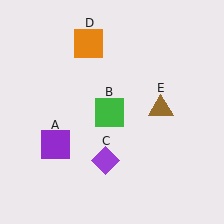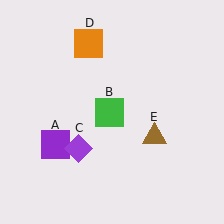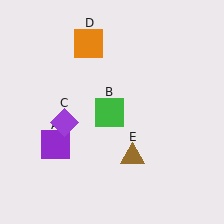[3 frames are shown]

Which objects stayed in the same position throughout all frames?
Purple square (object A) and green square (object B) and orange square (object D) remained stationary.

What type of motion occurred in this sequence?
The purple diamond (object C), brown triangle (object E) rotated clockwise around the center of the scene.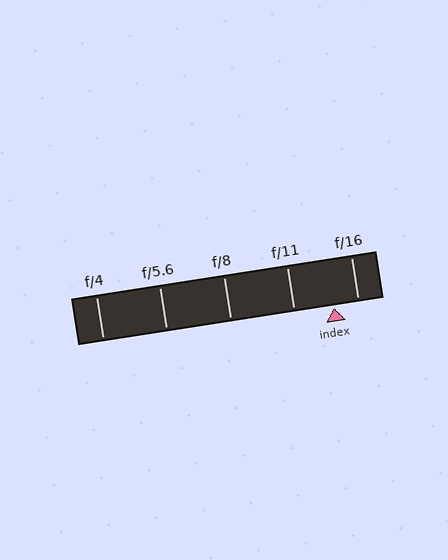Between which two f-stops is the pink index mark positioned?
The index mark is between f/11 and f/16.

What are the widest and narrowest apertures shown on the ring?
The widest aperture shown is f/4 and the narrowest is f/16.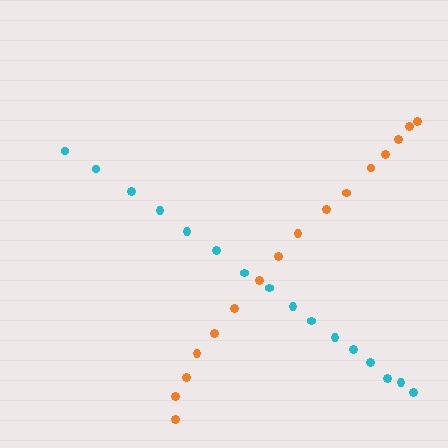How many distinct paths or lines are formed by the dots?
There are 2 distinct paths.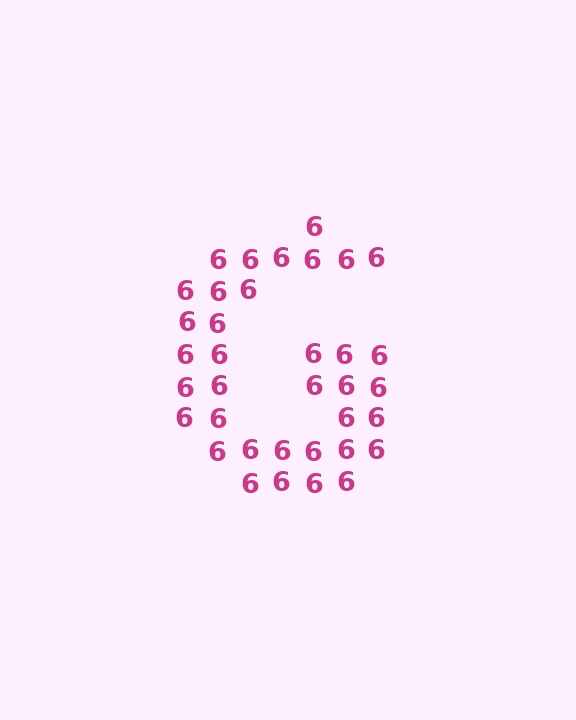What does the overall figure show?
The overall figure shows the letter G.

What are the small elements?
The small elements are digit 6's.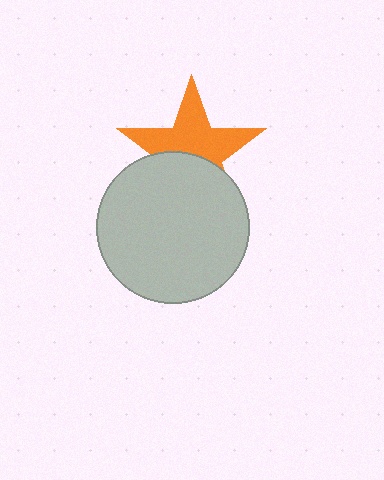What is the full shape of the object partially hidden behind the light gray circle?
The partially hidden object is an orange star.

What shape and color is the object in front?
The object in front is a light gray circle.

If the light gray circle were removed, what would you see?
You would see the complete orange star.